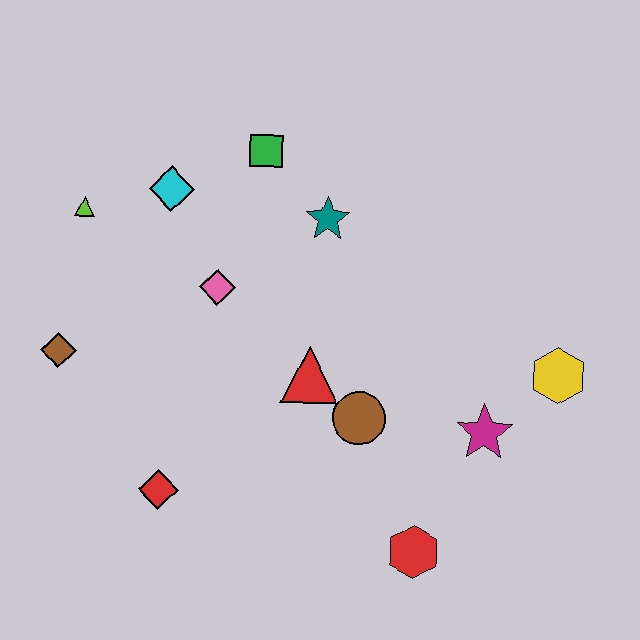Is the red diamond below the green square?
Yes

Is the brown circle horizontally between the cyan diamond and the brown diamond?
No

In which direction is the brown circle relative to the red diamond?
The brown circle is to the right of the red diamond.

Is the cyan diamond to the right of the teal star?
No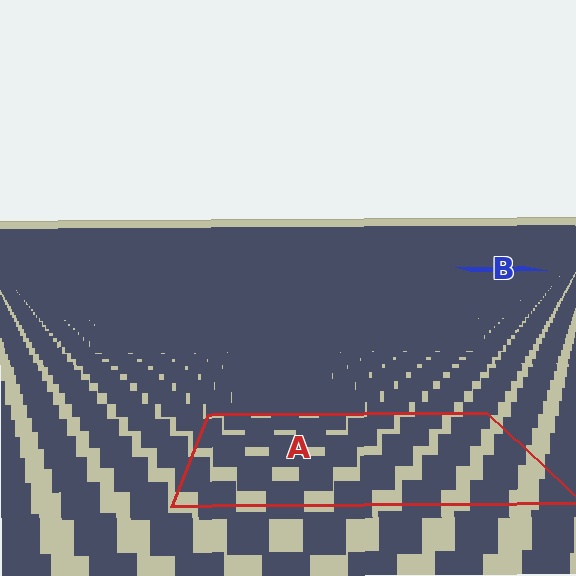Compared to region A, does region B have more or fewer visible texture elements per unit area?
Region B has more texture elements per unit area — they are packed more densely because it is farther away.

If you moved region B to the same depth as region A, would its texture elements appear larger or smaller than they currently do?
They would appear larger. At a closer depth, the same texture elements are projected at a bigger on-screen size.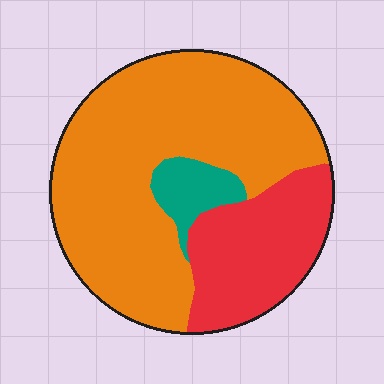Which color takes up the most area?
Orange, at roughly 65%.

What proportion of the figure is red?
Red takes up about one quarter (1/4) of the figure.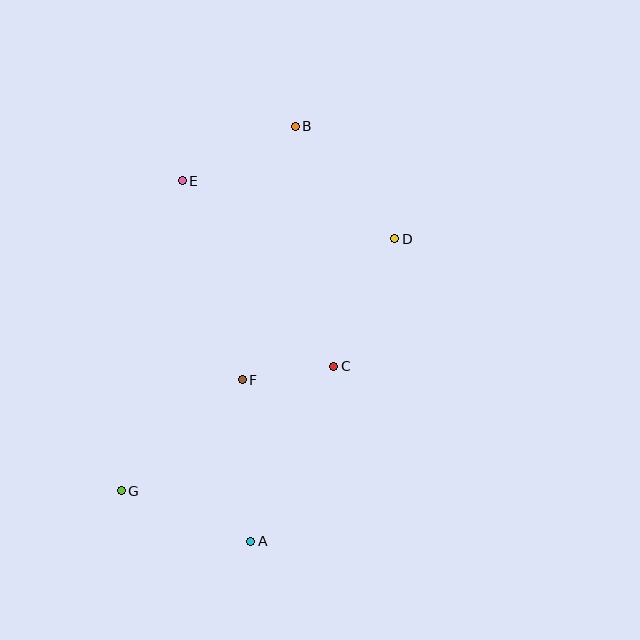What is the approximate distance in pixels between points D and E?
The distance between D and E is approximately 220 pixels.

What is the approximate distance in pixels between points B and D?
The distance between B and D is approximately 151 pixels.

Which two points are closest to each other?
Points C and F are closest to each other.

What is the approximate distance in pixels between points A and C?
The distance between A and C is approximately 193 pixels.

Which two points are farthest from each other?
Points A and B are farthest from each other.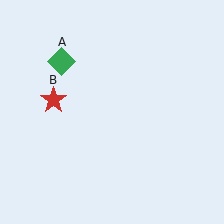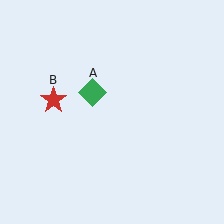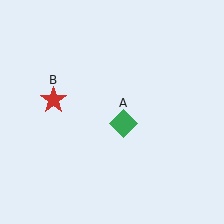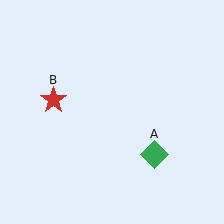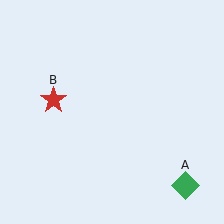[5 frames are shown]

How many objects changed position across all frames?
1 object changed position: green diamond (object A).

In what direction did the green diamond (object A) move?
The green diamond (object A) moved down and to the right.